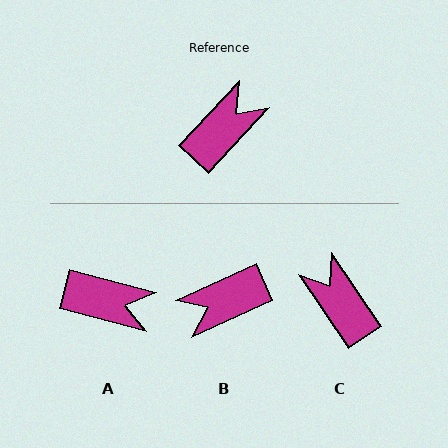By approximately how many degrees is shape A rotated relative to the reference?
Approximately 62 degrees clockwise.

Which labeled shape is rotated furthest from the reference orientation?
B, about 157 degrees away.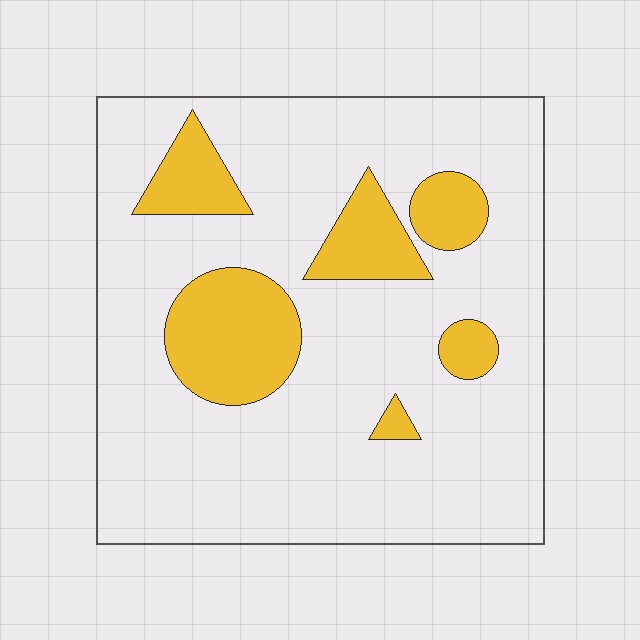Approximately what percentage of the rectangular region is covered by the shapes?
Approximately 20%.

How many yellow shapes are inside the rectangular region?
6.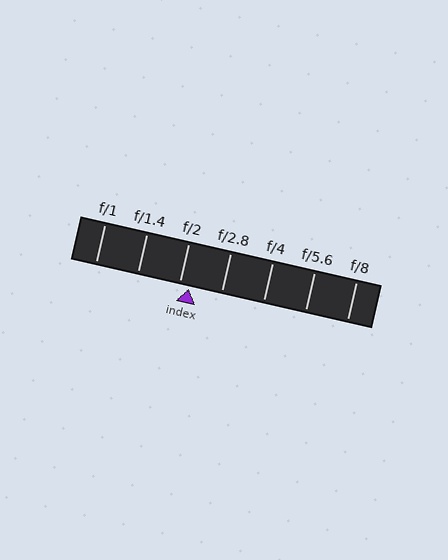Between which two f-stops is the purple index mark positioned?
The index mark is between f/2 and f/2.8.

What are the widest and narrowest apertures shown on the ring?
The widest aperture shown is f/1 and the narrowest is f/8.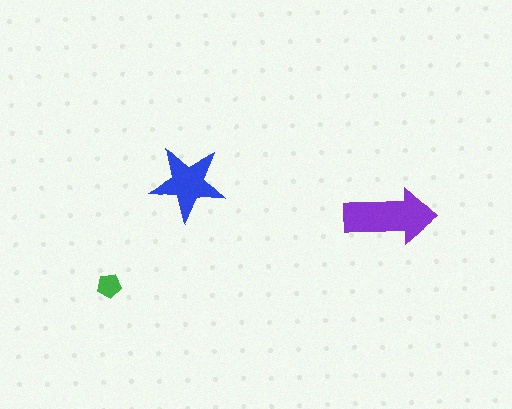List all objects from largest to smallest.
The purple arrow, the blue star, the green pentagon.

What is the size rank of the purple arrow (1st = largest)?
1st.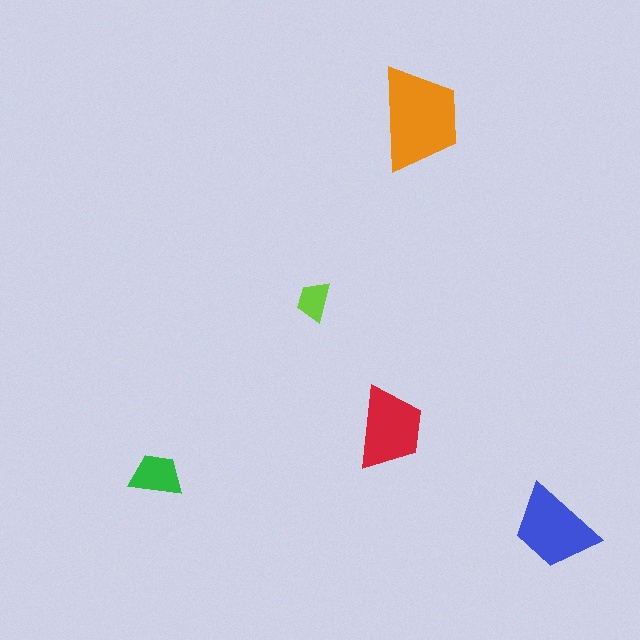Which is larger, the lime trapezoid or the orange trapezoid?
The orange one.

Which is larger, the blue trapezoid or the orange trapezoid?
The orange one.